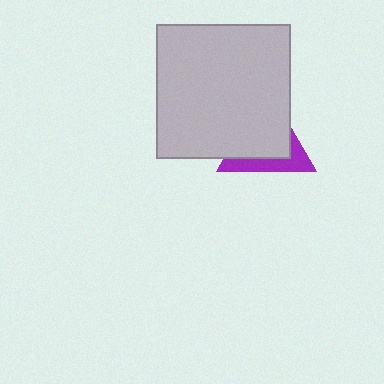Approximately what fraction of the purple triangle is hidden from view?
Roughly 68% of the purple triangle is hidden behind the light gray square.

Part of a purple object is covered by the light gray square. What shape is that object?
It is a triangle.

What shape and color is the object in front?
The object in front is a light gray square.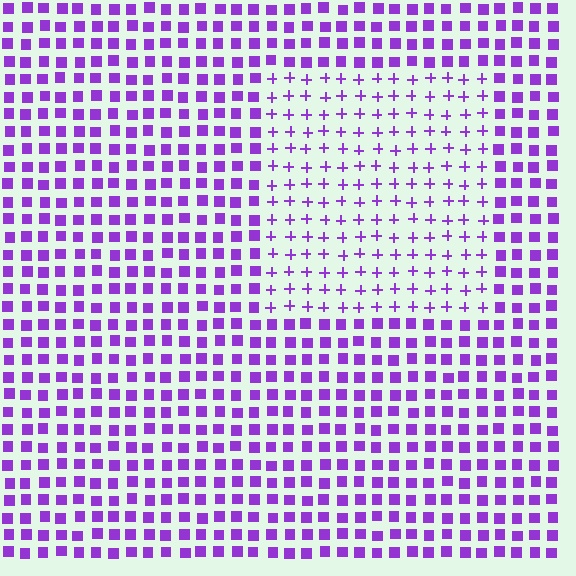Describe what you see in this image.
The image is filled with small purple elements arranged in a uniform grid. A rectangle-shaped region contains plus signs, while the surrounding area contains squares. The boundary is defined purely by the change in element shape.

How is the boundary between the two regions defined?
The boundary is defined by a change in element shape: plus signs inside vs. squares outside. All elements share the same color and spacing.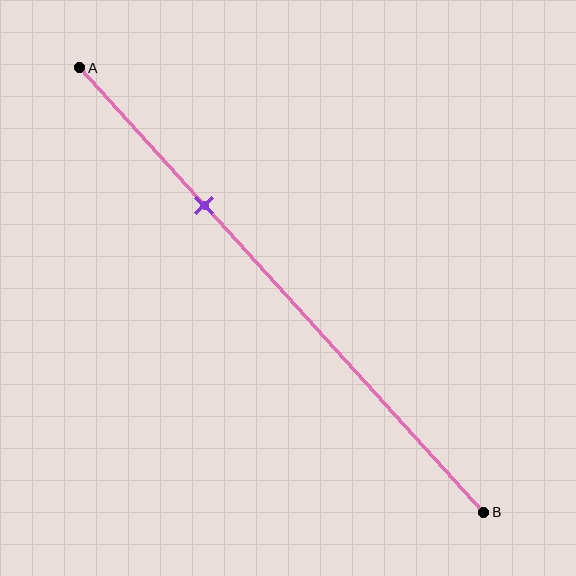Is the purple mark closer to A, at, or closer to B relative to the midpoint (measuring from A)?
The purple mark is closer to point A than the midpoint of segment AB.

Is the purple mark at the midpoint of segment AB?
No, the mark is at about 30% from A, not at the 50% midpoint.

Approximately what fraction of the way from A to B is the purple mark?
The purple mark is approximately 30% of the way from A to B.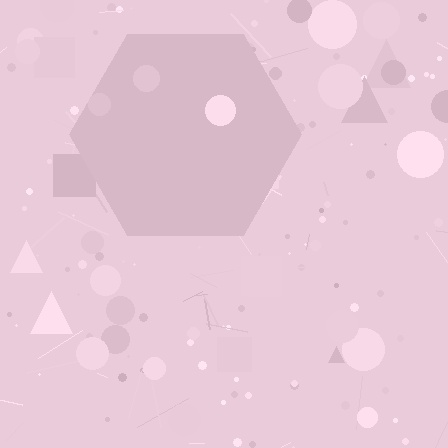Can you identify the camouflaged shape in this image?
The camouflaged shape is a hexagon.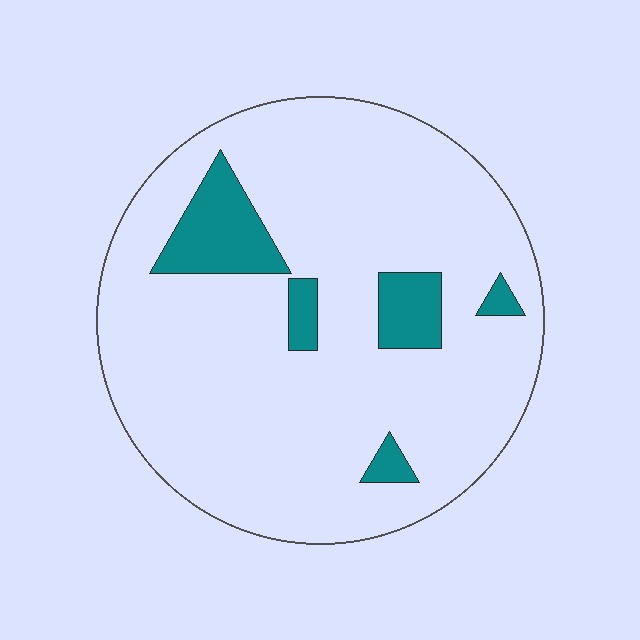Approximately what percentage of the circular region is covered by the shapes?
Approximately 10%.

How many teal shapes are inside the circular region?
5.